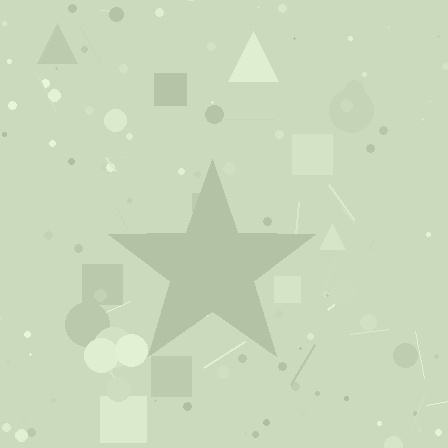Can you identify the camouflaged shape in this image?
The camouflaged shape is a star.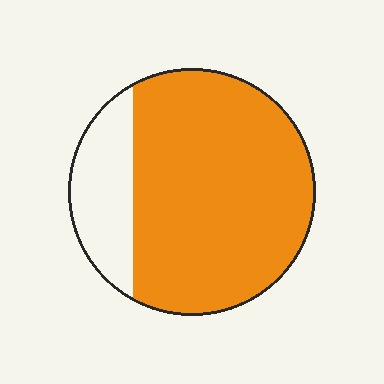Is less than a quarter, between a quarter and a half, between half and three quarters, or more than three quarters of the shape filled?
More than three quarters.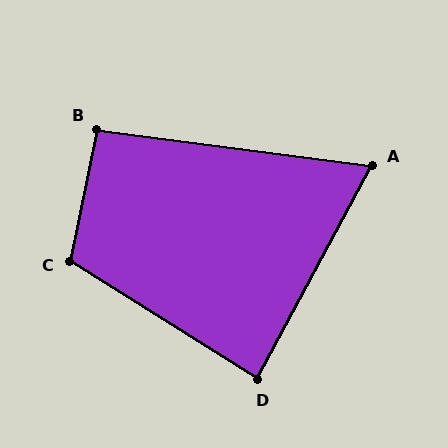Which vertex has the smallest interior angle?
A, at approximately 69 degrees.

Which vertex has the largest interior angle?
C, at approximately 111 degrees.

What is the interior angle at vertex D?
Approximately 86 degrees (approximately right).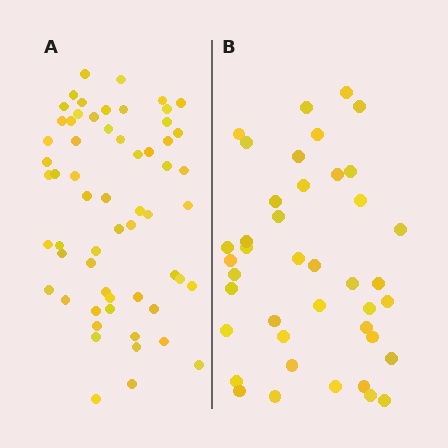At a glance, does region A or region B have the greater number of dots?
Region A (the left region) has more dots.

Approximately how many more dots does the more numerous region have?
Region A has approximately 20 more dots than region B.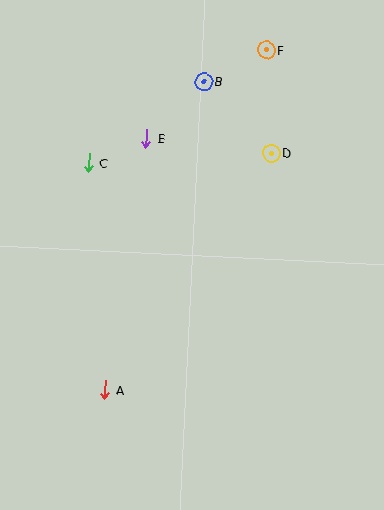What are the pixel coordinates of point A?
Point A is at (105, 390).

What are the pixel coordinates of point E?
Point E is at (147, 139).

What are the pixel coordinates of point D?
Point D is at (271, 153).